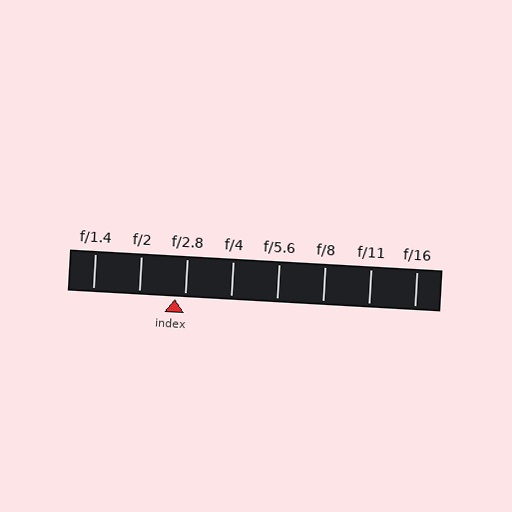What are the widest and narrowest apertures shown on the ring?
The widest aperture shown is f/1.4 and the narrowest is f/16.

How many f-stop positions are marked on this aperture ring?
There are 8 f-stop positions marked.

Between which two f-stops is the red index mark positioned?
The index mark is between f/2 and f/2.8.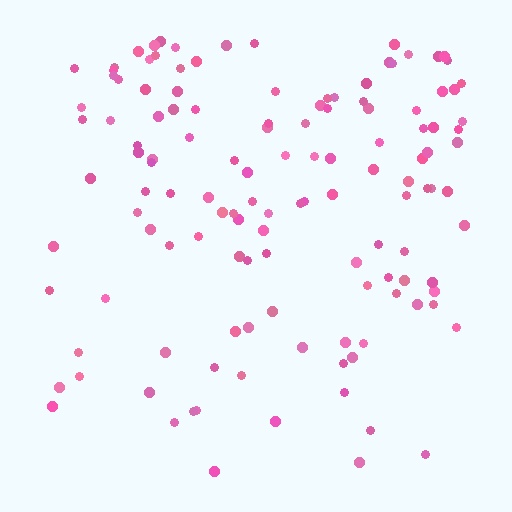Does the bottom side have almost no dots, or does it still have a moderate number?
Still a moderate number, just noticeably fewer than the top.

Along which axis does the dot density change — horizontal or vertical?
Vertical.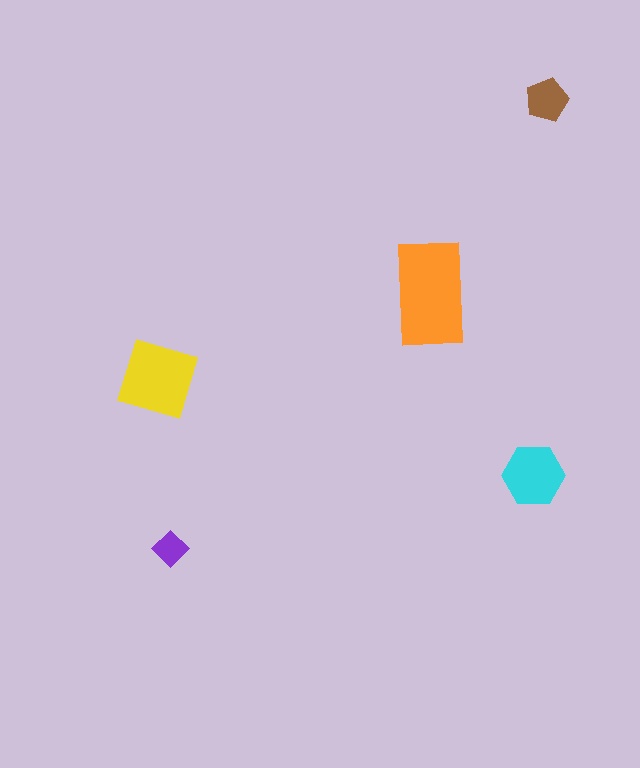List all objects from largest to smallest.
The orange rectangle, the yellow square, the cyan hexagon, the brown pentagon, the purple diamond.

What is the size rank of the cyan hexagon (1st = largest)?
3rd.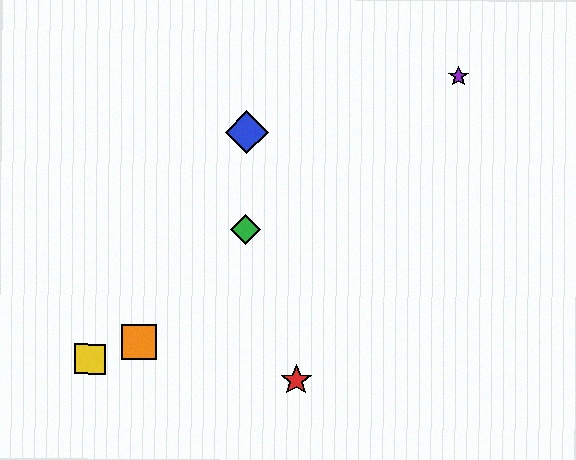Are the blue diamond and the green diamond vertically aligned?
Yes, both are at x≈246.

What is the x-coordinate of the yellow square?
The yellow square is at x≈90.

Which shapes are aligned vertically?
The blue diamond, the green diamond are aligned vertically.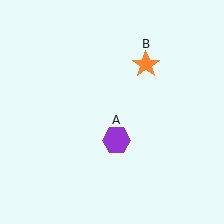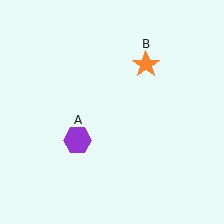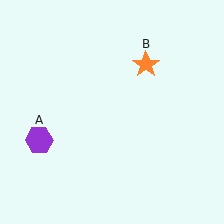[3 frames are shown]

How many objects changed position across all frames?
1 object changed position: purple hexagon (object A).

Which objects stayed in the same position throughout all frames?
Orange star (object B) remained stationary.